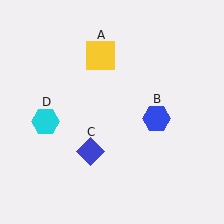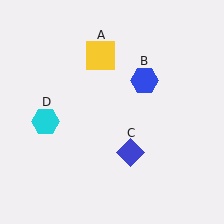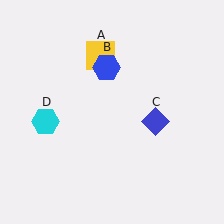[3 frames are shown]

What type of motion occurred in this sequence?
The blue hexagon (object B), blue diamond (object C) rotated counterclockwise around the center of the scene.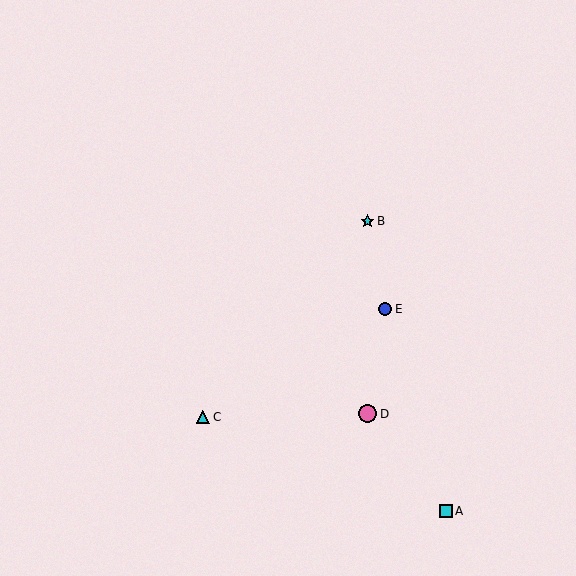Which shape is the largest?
The pink circle (labeled D) is the largest.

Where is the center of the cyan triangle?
The center of the cyan triangle is at (203, 417).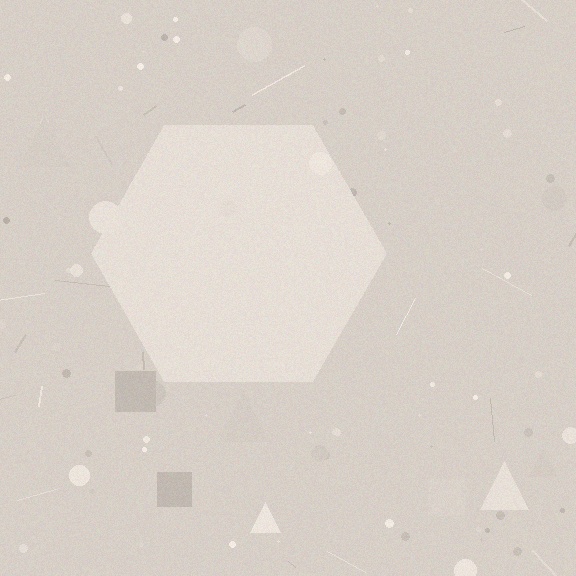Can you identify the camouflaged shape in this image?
The camouflaged shape is a hexagon.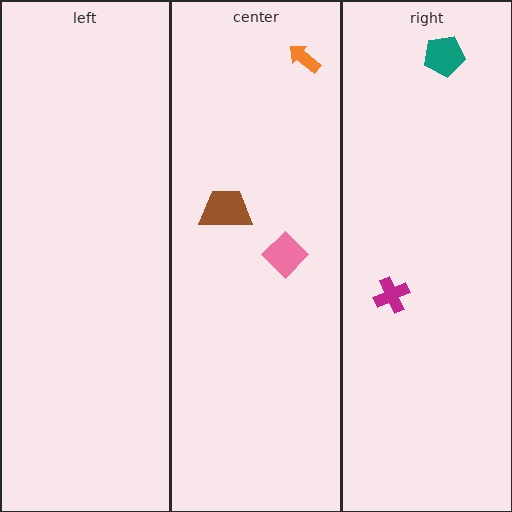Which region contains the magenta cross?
The right region.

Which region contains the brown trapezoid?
The center region.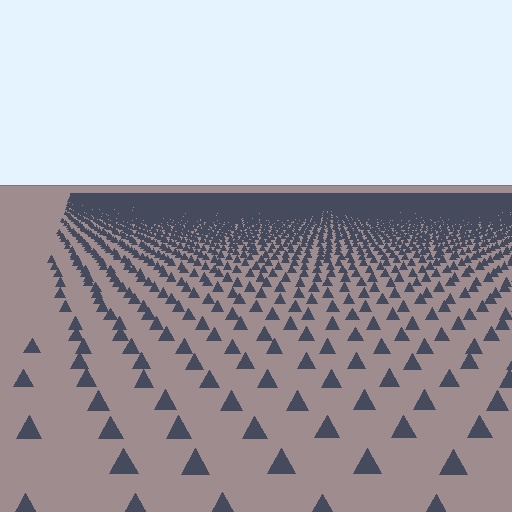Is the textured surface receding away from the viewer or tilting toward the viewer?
The surface is receding away from the viewer. Texture elements get smaller and denser toward the top.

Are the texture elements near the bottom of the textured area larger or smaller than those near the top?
Larger. Near the bottom, elements are closer to the viewer and appear at a bigger on-screen size.